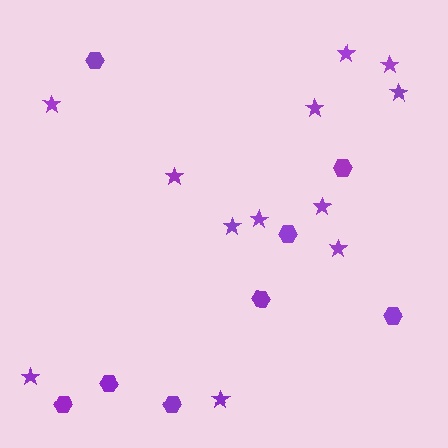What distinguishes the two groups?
There are 2 groups: one group of stars (12) and one group of hexagons (8).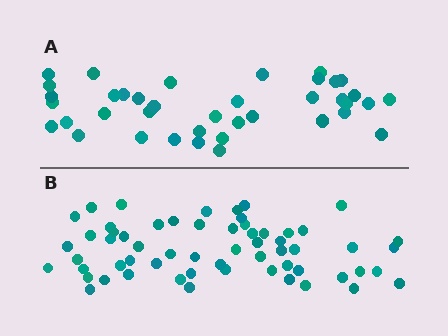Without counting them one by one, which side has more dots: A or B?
Region B (the bottom region) has more dots.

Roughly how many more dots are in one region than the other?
Region B has approximately 20 more dots than region A.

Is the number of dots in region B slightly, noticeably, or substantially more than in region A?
Region B has substantially more. The ratio is roughly 1.5 to 1.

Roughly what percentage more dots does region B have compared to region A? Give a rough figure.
About 55% more.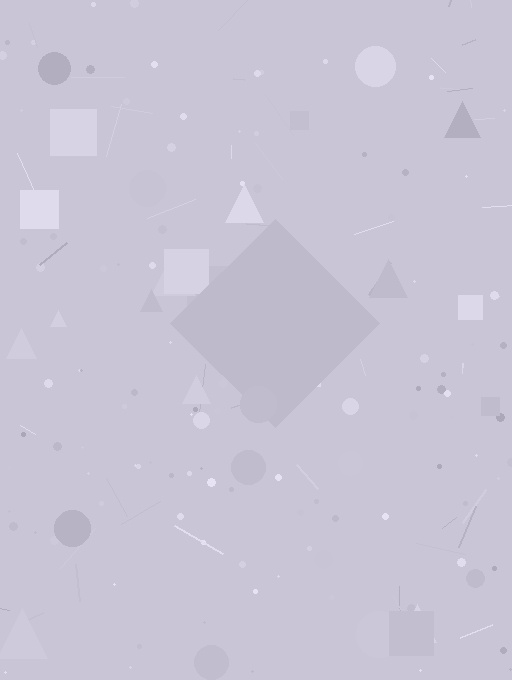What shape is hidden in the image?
A diamond is hidden in the image.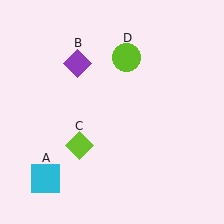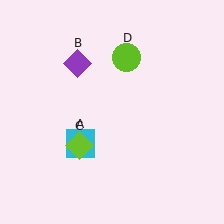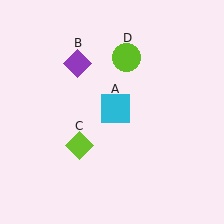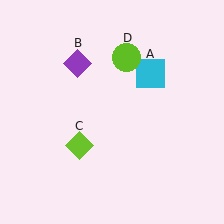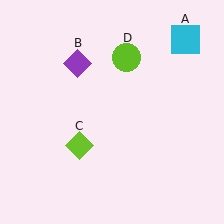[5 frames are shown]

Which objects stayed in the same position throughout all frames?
Purple diamond (object B) and lime diamond (object C) and lime circle (object D) remained stationary.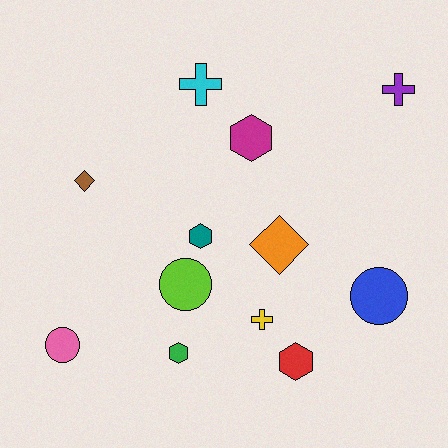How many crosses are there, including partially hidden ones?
There are 3 crosses.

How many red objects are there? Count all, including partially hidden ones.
There is 1 red object.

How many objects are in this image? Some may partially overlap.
There are 12 objects.